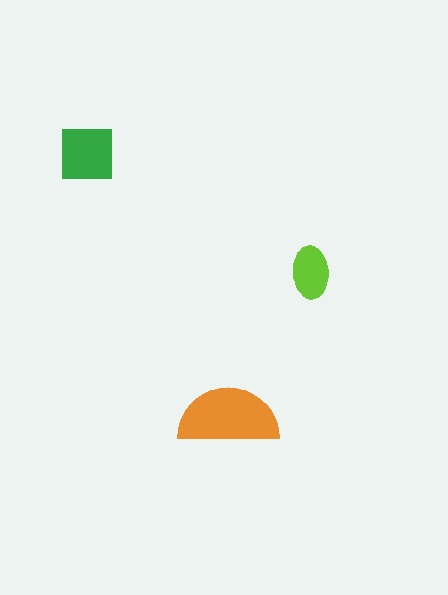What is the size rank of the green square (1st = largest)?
2nd.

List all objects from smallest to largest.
The lime ellipse, the green square, the orange semicircle.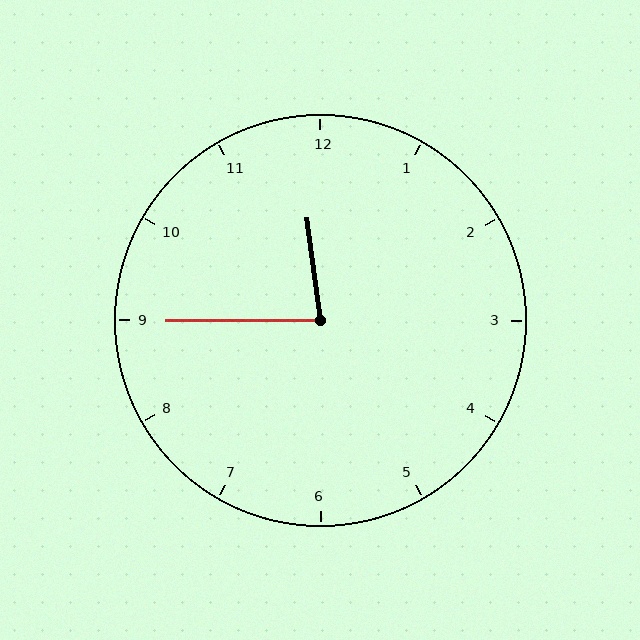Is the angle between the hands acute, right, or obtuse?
It is acute.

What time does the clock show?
11:45.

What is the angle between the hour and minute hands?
Approximately 82 degrees.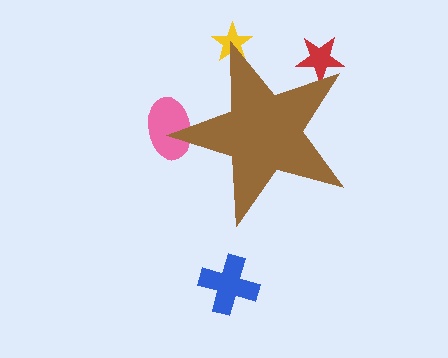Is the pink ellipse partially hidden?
Yes, the pink ellipse is partially hidden behind the brown star.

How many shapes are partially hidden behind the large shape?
3 shapes are partially hidden.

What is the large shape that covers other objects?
A brown star.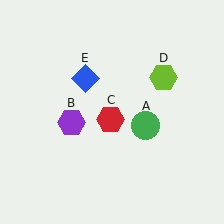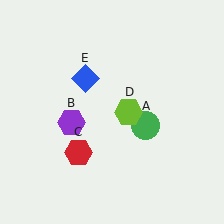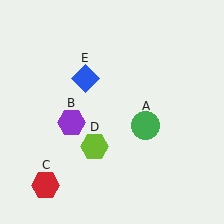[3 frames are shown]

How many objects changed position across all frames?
2 objects changed position: red hexagon (object C), lime hexagon (object D).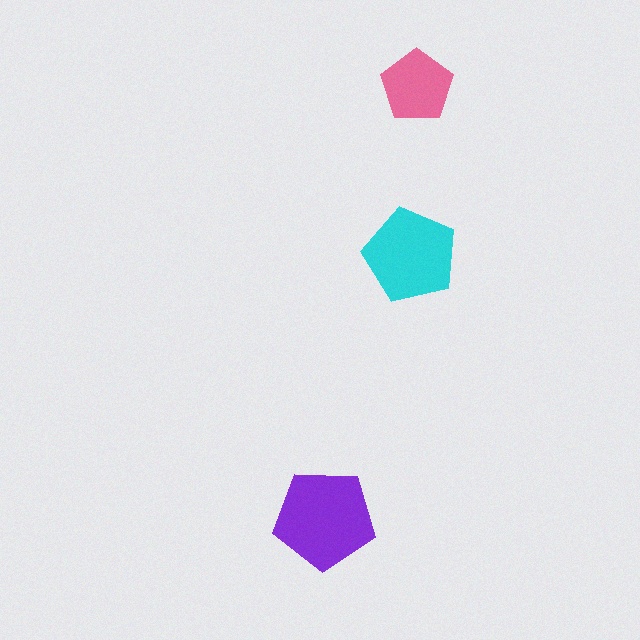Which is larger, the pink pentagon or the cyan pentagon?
The cyan one.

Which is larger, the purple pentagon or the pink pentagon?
The purple one.